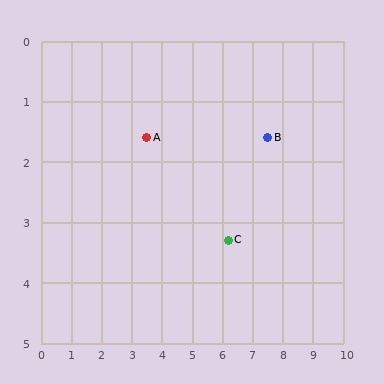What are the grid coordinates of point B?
Point B is at approximately (7.5, 1.6).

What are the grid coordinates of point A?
Point A is at approximately (3.5, 1.6).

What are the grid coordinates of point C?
Point C is at approximately (6.2, 3.3).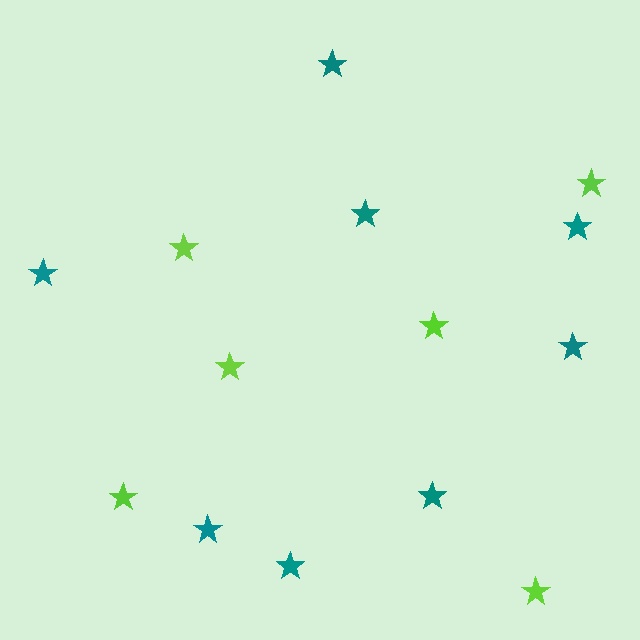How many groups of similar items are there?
There are 2 groups: one group of teal stars (8) and one group of lime stars (6).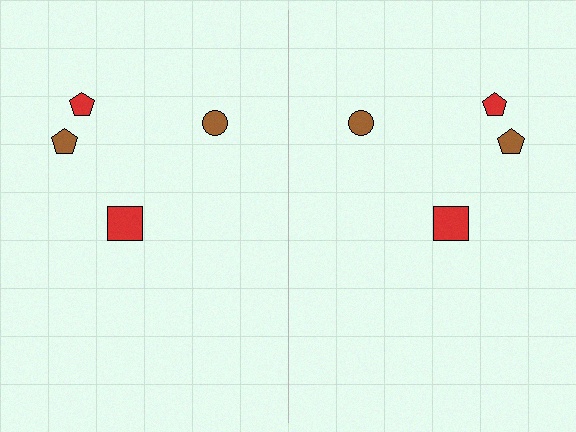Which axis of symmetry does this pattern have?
The pattern has a vertical axis of symmetry running through the center of the image.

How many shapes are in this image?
There are 8 shapes in this image.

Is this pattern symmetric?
Yes, this pattern has bilateral (reflection) symmetry.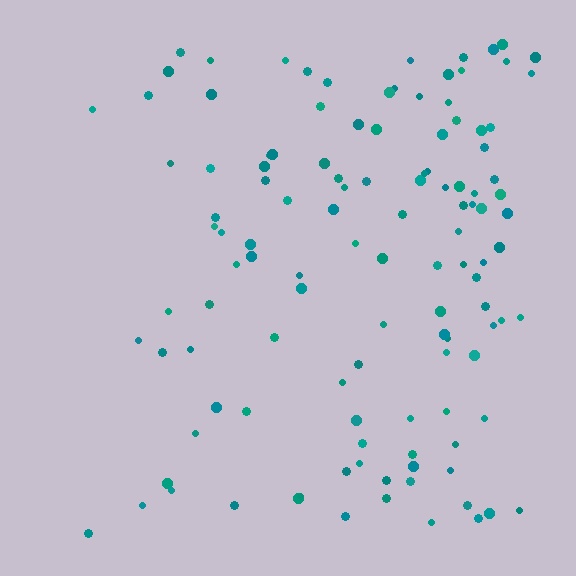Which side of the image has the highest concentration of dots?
The right.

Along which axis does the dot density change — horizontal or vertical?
Horizontal.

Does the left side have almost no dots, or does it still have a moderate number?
Still a moderate number, just noticeably fewer than the right.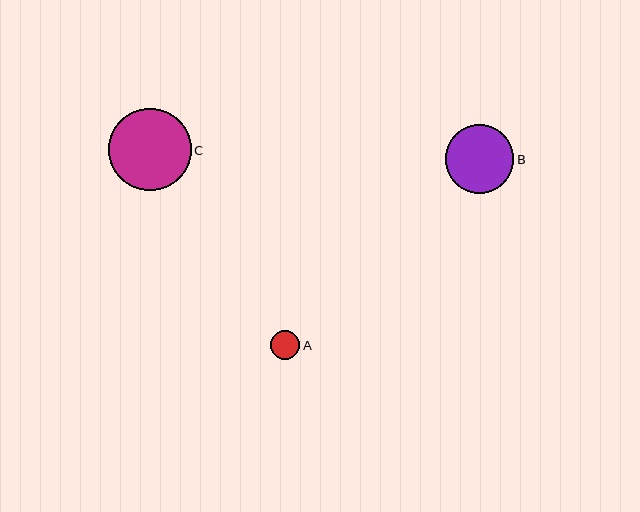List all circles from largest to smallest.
From largest to smallest: C, B, A.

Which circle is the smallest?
Circle A is the smallest with a size of approximately 29 pixels.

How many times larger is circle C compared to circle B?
Circle C is approximately 1.2 times the size of circle B.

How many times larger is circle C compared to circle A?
Circle C is approximately 2.8 times the size of circle A.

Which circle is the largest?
Circle C is the largest with a size of approximately 83 pixels.